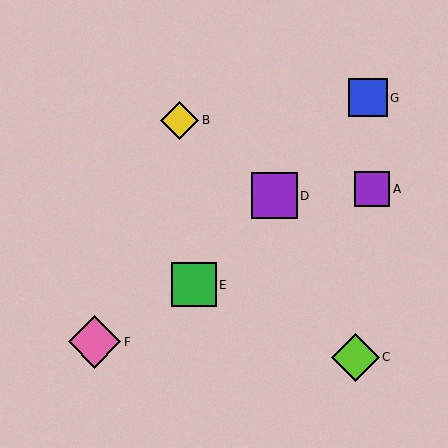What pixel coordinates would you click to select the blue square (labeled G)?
Click at (368, 98) to select the blue square G.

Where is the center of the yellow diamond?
The center of the yellow diamond is at (180, 121).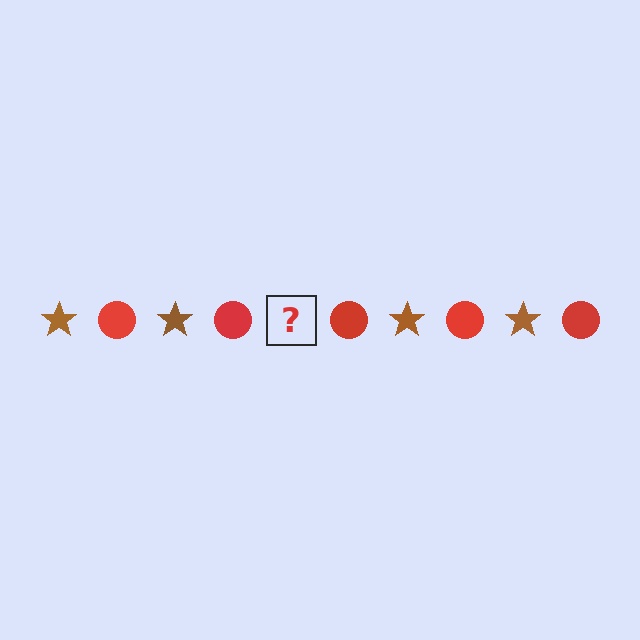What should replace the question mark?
The question mark should be replaced with a brown star.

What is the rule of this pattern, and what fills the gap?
The rule is that the pattern alternates between brown star and red circle. The gap should be filled with a brown star.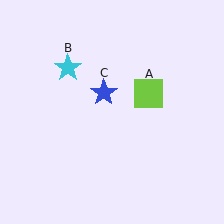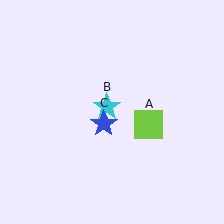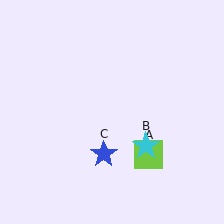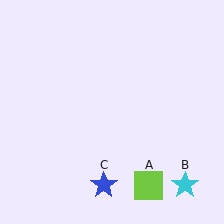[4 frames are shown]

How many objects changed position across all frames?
3 objects changed position: lime square (object A), cyan star (object B), blue star (object C).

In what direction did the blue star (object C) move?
The blue star (object C) moved down.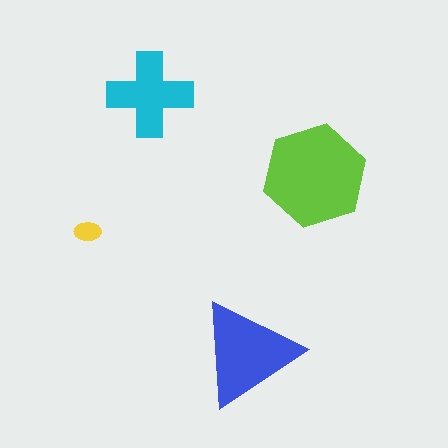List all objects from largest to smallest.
The lime hexagon, the blue triangle, the cyan cross, the yellow ellipse.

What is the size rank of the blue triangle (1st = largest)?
2nd.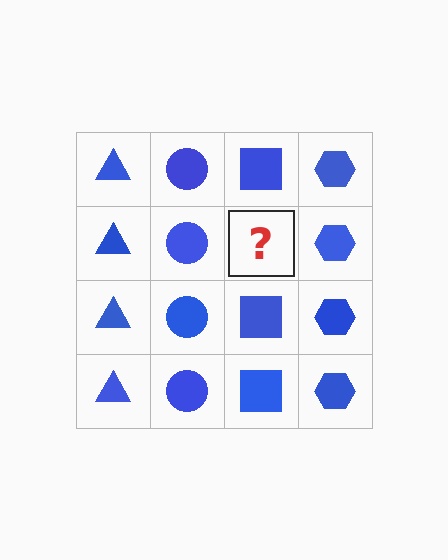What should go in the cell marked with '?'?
The missing cell should contain a blue square.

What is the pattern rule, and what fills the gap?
The rule is that each column has a consistent shape. The gap should be filled with a blue square.